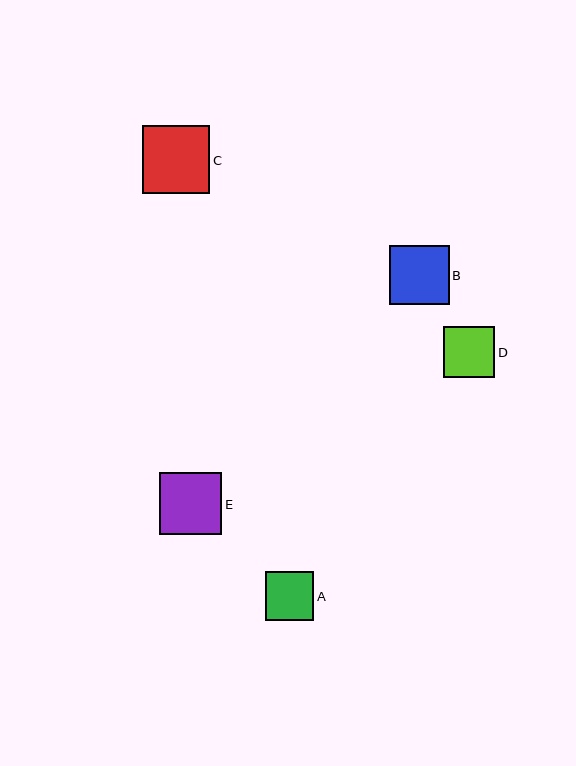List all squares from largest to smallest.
From largest to smallest: C, E, B, D, A.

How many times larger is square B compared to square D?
Square B is approximately 1.2 times the size of square D.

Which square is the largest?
Square C is the largest with a size of approximately 67 pixels.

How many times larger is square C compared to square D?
Square C is approximately 1.3 times the size of square D.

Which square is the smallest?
Square A is the smallest with a size of approximately 49 pixels.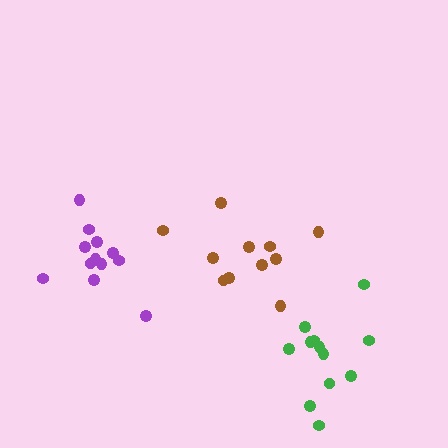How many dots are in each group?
Group 1: 12 dots, Group 2: 11 dots, Group 3: 12 dots (35 total).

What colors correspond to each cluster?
The clusters are colored: green, brown, purple.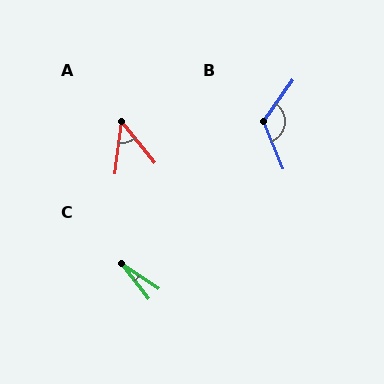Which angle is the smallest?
C, at approximately 18 degrees.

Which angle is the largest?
B, at approximately 122 degrees.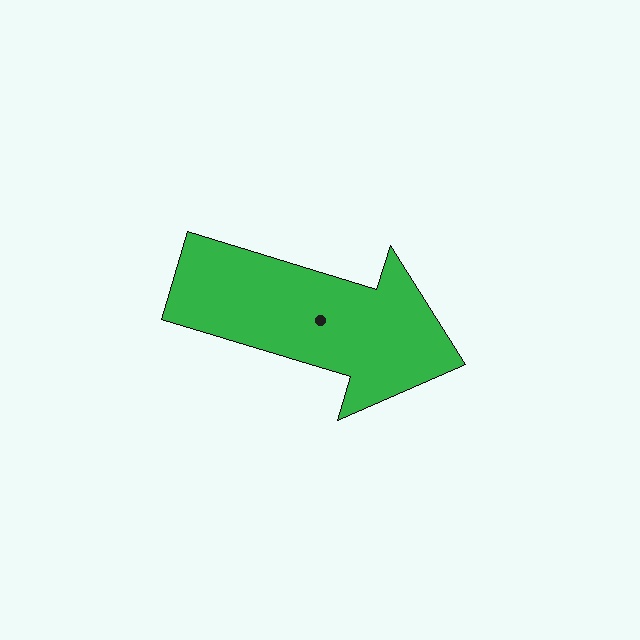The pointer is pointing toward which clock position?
Roughly 4 o'clock.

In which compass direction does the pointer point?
East.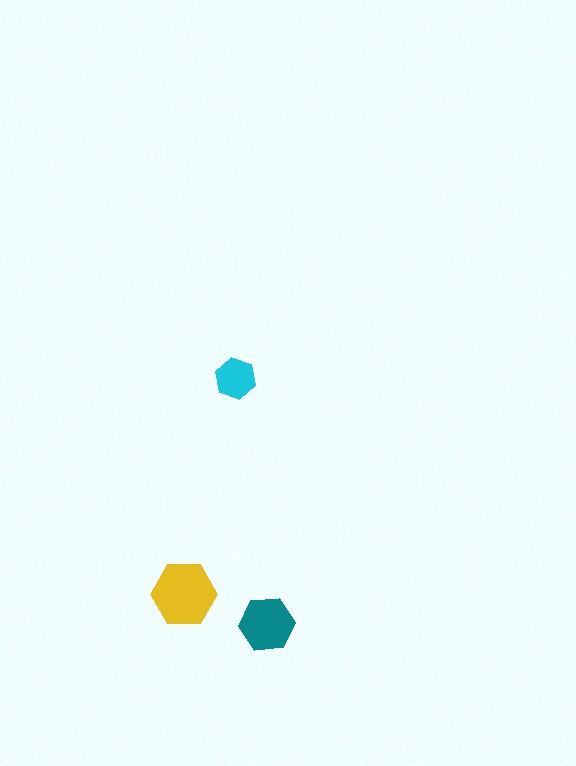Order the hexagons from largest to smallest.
the yellow one, the teal one, the cyan one.